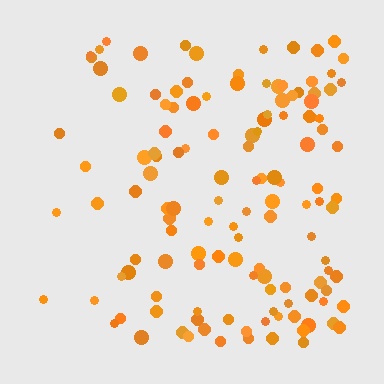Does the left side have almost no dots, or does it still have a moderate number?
Still a moderate number, just noticeably fewer than the right.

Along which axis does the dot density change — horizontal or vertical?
Horizontal.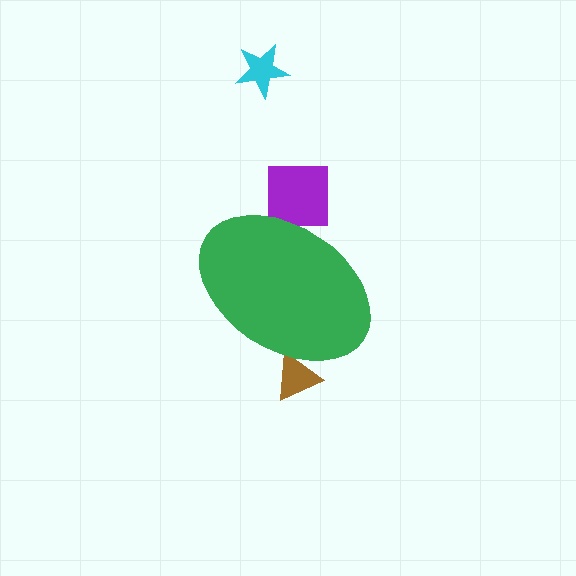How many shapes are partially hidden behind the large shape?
2 shapes are partially hidden.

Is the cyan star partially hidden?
No, the cyan star is fully visible.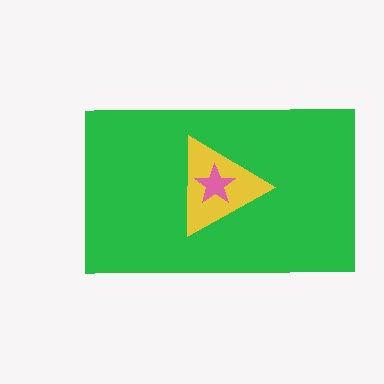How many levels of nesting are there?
3.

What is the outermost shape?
The green rectangle.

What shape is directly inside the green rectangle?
The yellow triangle.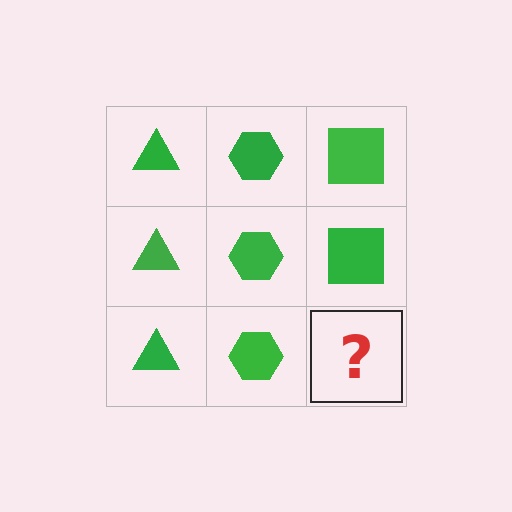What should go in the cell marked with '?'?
The missing cell should contain a green square.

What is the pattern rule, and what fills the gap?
The rule is that each column has a consistent shape. The gap should be filled with a green square.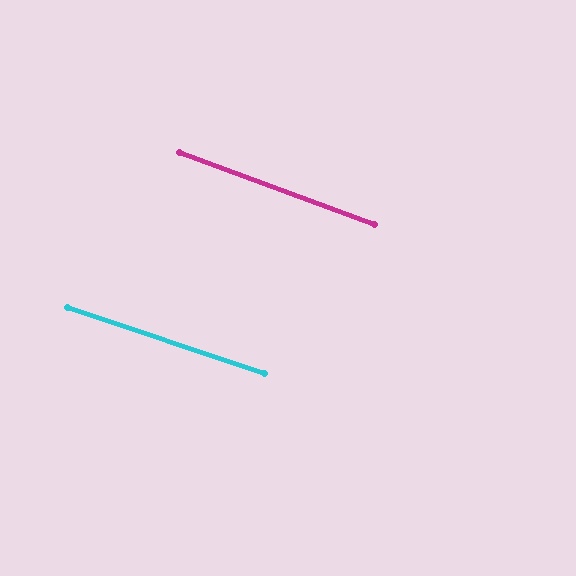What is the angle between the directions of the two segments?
Approximately 2 degrees.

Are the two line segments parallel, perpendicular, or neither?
Parallel — their directions differ by only 1.8°.